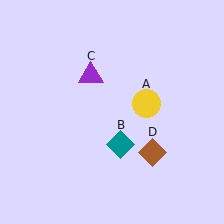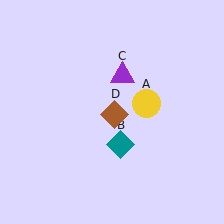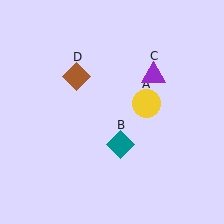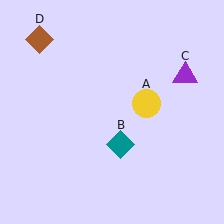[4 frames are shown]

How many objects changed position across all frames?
2 objects changed position: purple triangle (object C), brown diamond (object D).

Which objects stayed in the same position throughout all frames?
Yellow circle (object A) and teal diamond (object B) remained stationary.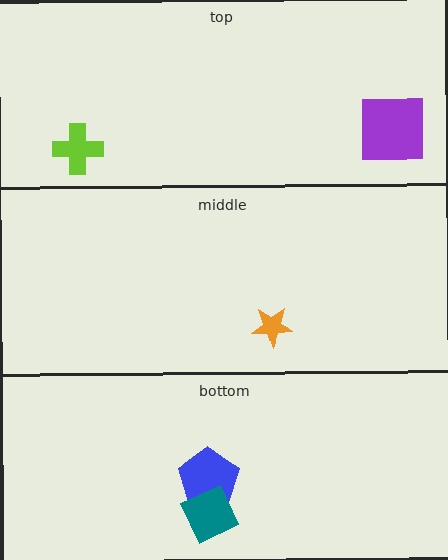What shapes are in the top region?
The purple square, the lime cross.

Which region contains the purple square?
The top region.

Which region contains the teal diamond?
The bottom region.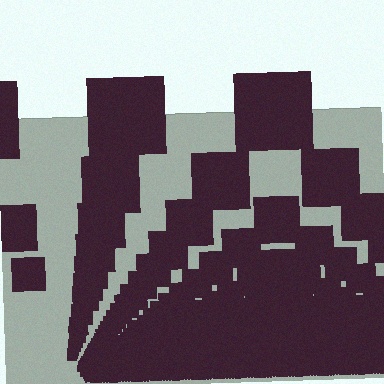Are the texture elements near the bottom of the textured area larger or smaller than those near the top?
Smaller. The gradient is inverted — elements near the bottom are smaller and denser.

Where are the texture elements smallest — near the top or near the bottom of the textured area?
Near the bottom.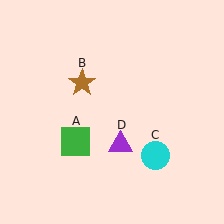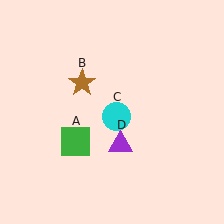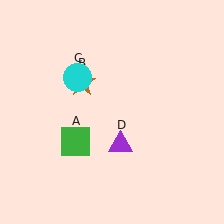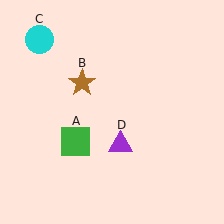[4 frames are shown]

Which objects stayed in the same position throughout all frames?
Green square (object A) and brown star (object B) and purple triangle (object D) remained stationary.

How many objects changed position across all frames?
1 object changed position: cyan circle (object C).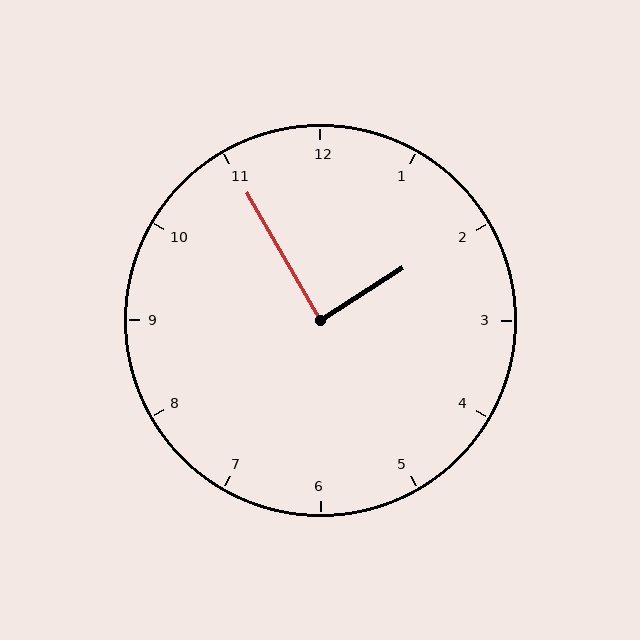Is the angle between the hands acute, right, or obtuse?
It is right.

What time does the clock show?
1:55.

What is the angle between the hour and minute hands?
Approximately 88 degrees.